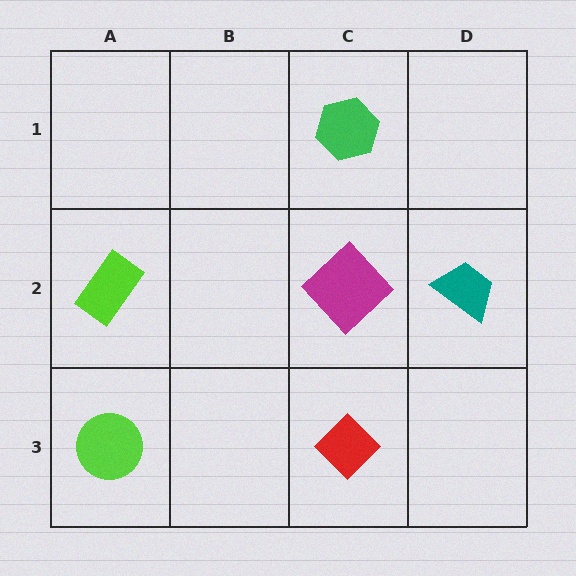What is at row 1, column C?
A green hexagon.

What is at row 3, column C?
A red diamond.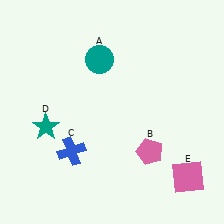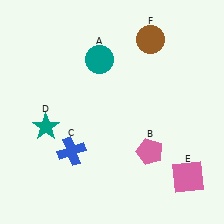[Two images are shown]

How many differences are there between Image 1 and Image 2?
There is 1 difference between the two images.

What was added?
A brown circle (F) was added in Image 2.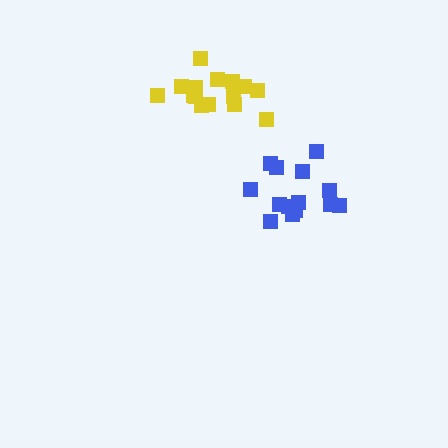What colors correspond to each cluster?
The clusters are colored: yellow, blue.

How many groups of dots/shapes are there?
There are 2 groups.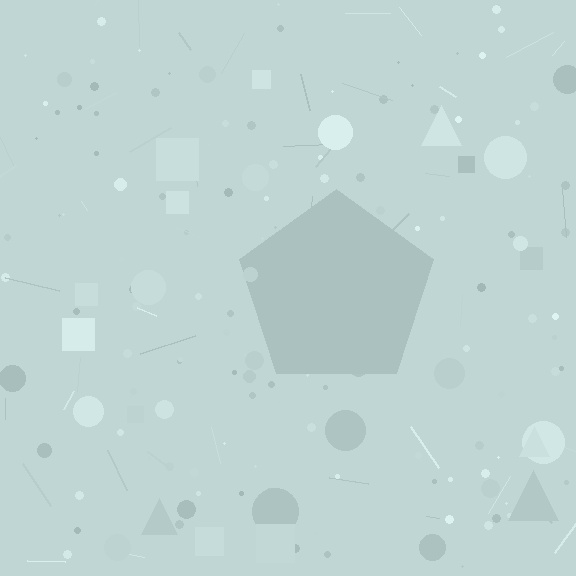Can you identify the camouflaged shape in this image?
The camouflaged shape is a pentagon.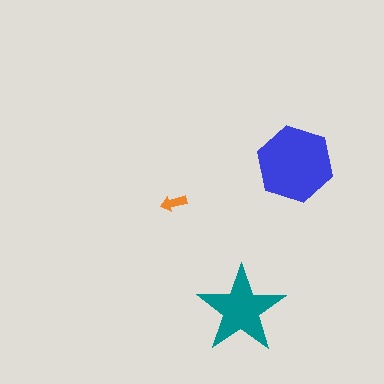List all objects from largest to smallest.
The blue hexagon, the teal star, the orange arrow.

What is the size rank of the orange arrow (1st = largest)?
3rd.